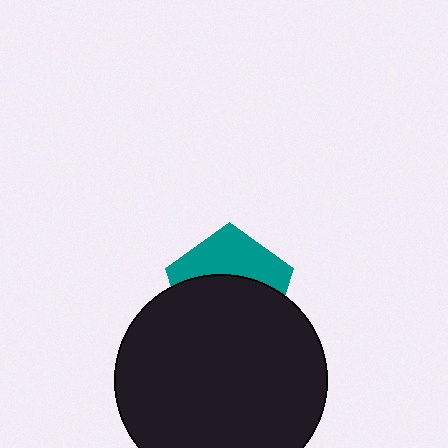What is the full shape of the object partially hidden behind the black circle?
The partially hidden object is a teal pentagon.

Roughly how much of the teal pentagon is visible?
A small part of it is visible (roughly 41%).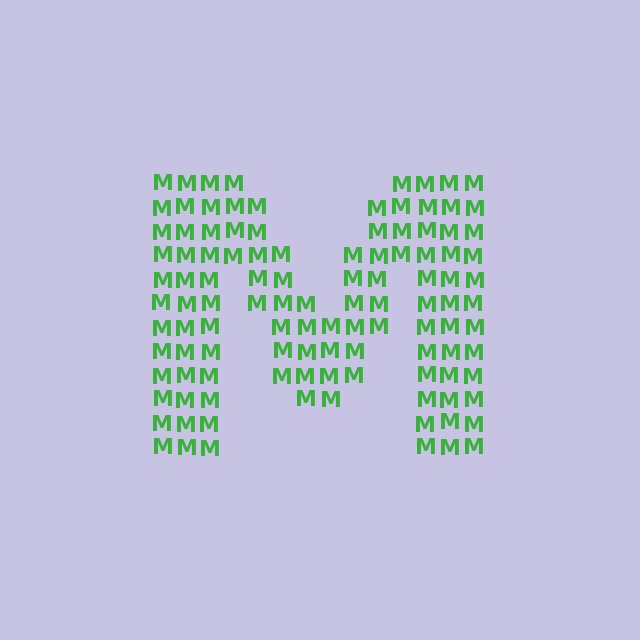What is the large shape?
The large shape is the letter M.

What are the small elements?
The small elements are letter M's.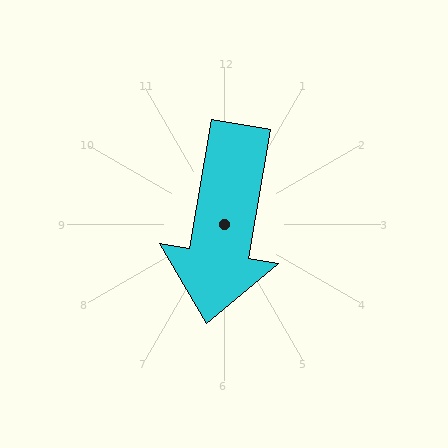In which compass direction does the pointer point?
South.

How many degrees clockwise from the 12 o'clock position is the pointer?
Approximately 190 degrees.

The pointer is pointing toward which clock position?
Roughly 6 o'clock.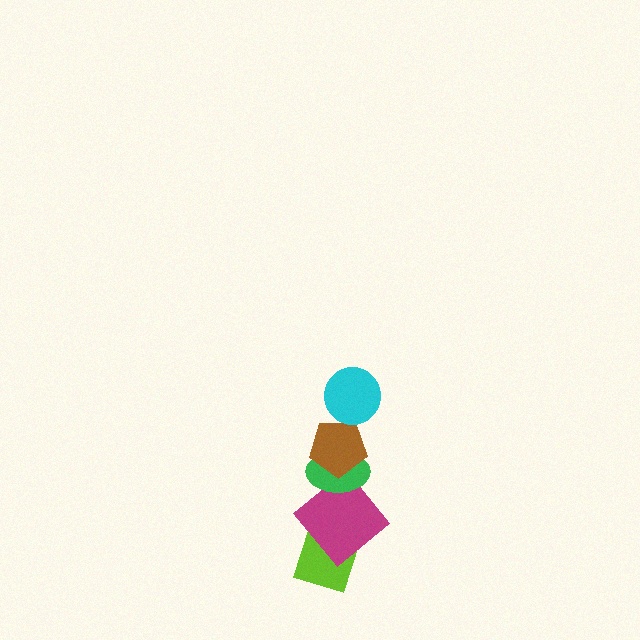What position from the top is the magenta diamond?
The magenta diamond is 4th from the top.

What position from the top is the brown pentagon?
The brown pentagon is 2nd from the top.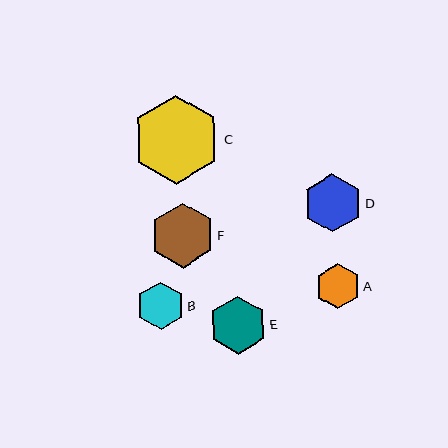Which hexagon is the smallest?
Hexagon A is the smallest with a size of approximately 45 pixels.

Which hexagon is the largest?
Hexagon C is the largest with a size of approximately 89 pixels.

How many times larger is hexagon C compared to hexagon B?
Hexagon C is approximately 1.9 times the size of hexagon B.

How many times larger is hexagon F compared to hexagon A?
Hexagon F is approximately 1.4 times the size of hexagon A.